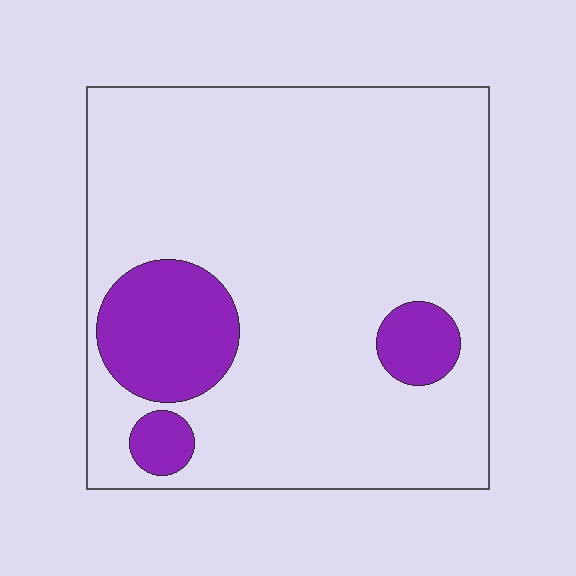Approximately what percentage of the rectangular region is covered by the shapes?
Approximately 15%.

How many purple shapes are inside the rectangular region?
3.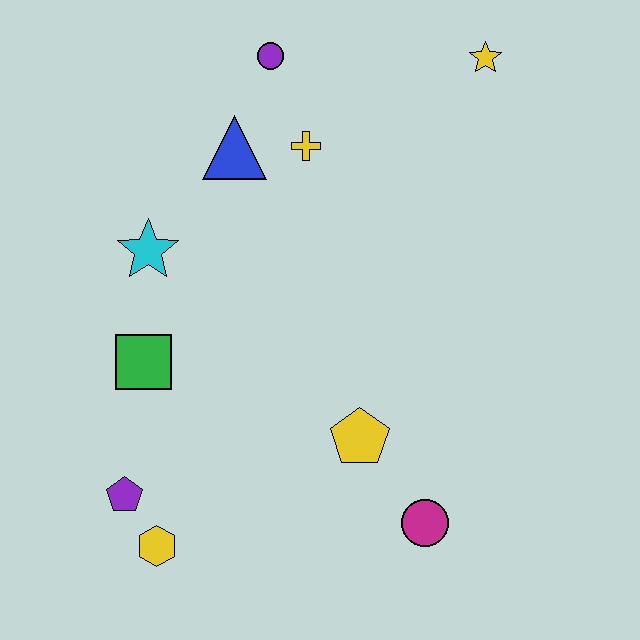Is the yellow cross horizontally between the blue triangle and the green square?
No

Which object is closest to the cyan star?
The green square is closest to the cyan star.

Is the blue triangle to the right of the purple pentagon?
Yes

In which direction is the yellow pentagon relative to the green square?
The yellow pentagon is to the right of the green square.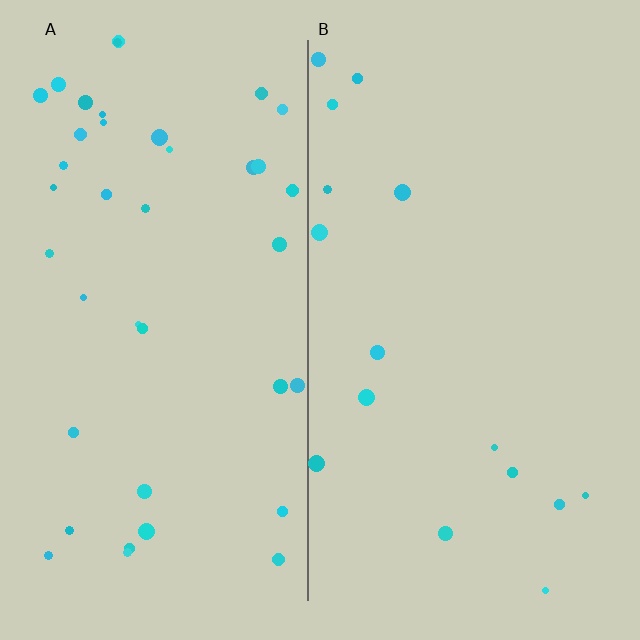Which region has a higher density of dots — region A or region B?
A (the left).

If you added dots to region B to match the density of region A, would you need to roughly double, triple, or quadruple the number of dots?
Approximately triple.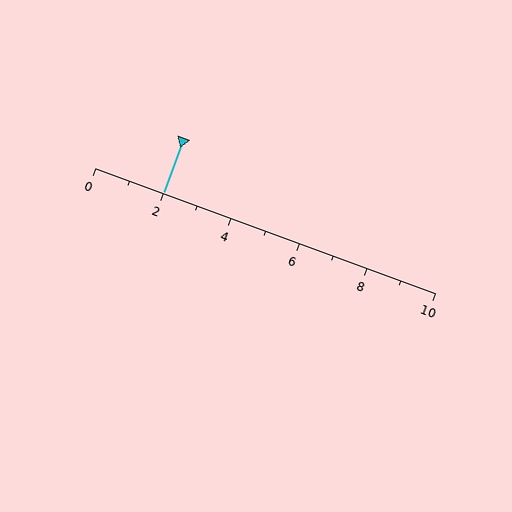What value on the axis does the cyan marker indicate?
The marker indicates approximately 2.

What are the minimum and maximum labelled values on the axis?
The axis runs from 0 to 10.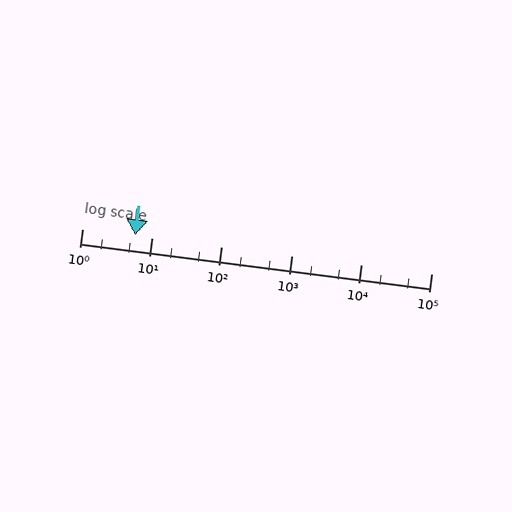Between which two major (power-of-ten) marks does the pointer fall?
The pointer is between 1 and 10.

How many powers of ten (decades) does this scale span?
The scale spans 5 decades, from 1 to 100000.